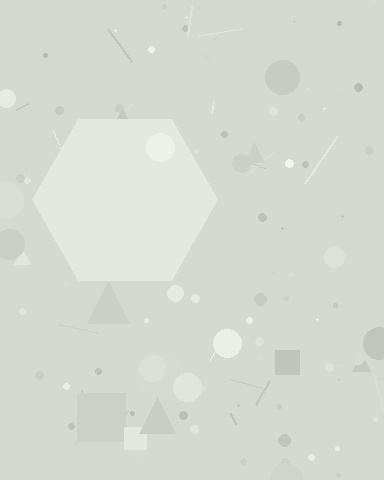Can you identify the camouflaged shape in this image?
The camouflaged shape is a hexagon.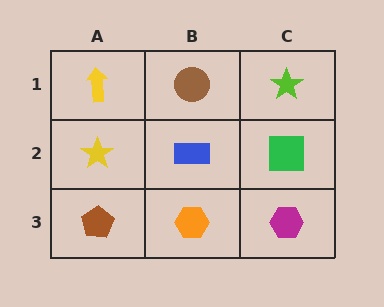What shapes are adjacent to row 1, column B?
A blue rectangle (row 2, column B), a yellow arrow (row 1, column A), a lime star (row 1, column C).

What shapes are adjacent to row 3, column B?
A blue rectangle (row 2, column B), a brown pentagon (row 3, column A), a magenta hexagon (row 3, column C).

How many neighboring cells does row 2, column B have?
4.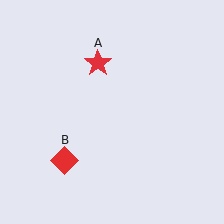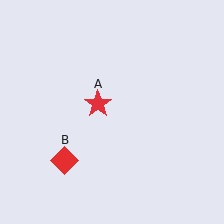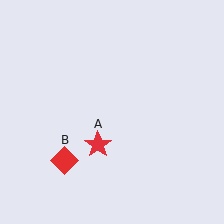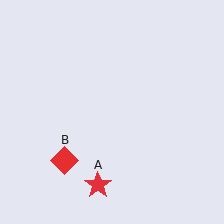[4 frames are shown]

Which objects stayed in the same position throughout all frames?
Red diamond (object B) remained stationary.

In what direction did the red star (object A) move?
The red star (object A) moved down.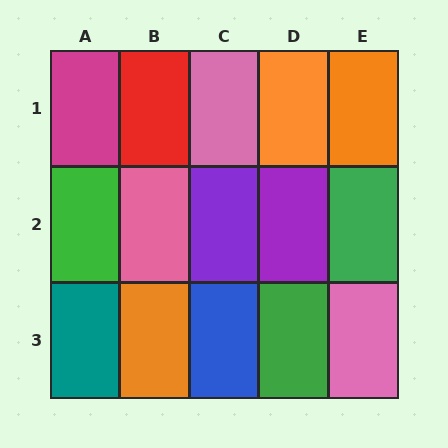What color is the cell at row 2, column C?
Purple.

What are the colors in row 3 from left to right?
Teal, orange, blue, green, pink.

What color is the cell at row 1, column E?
Orange.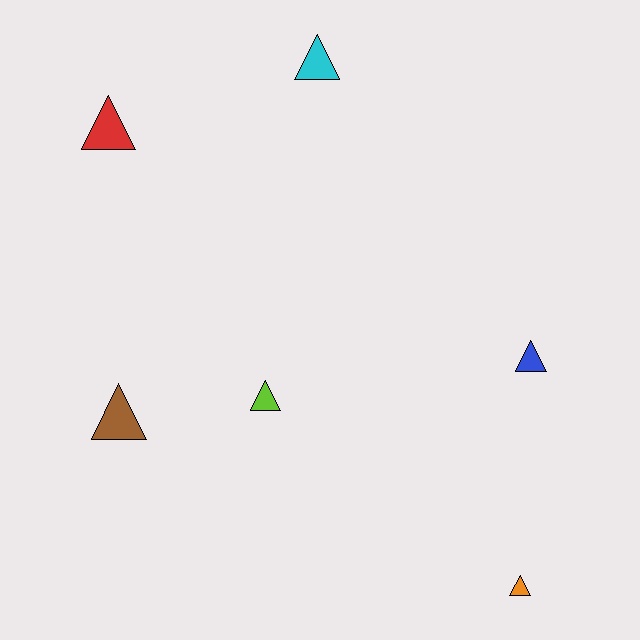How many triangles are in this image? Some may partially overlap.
There are 6 triangles.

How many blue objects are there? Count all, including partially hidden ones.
There is 1 blue object.